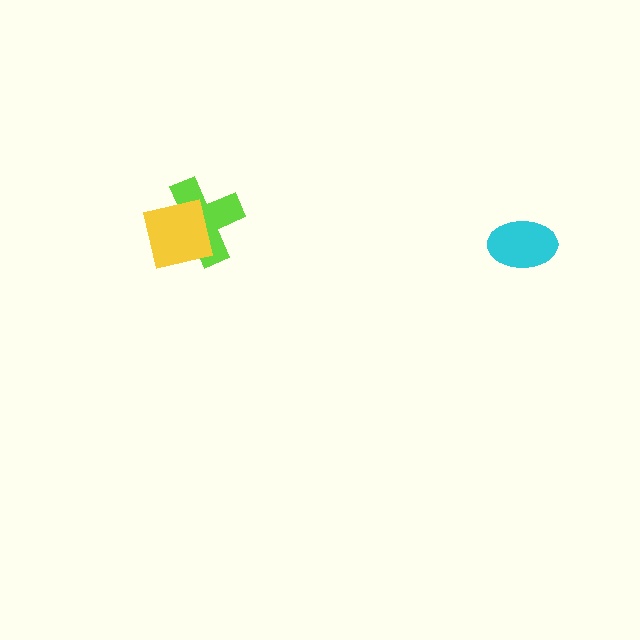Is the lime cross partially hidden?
Yes, it is partially covered by another shape.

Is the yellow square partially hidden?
No, no other shape covers it.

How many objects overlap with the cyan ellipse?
0 objects overlap with the cyan ellipse.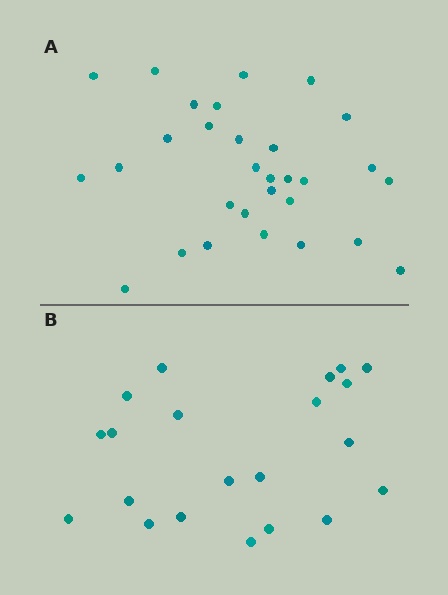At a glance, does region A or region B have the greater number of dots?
Region A (the top region) has more dots.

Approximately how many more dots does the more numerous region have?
Region A has roughly 8 or so more dots than region B.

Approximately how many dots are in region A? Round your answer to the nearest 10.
About 30 dots.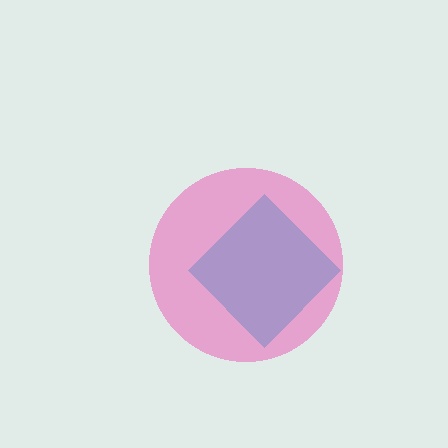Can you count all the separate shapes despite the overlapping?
Yes, there are 2 separate shapes.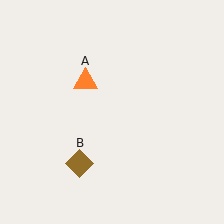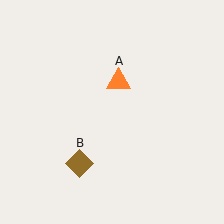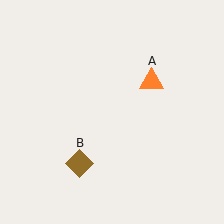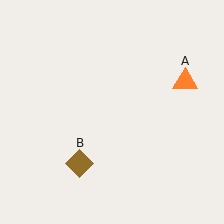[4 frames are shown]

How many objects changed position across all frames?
1 object changed position: orange triangle (object A).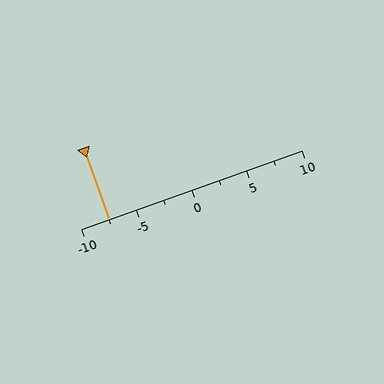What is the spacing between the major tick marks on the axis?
The major ticks are spaced 5 apart.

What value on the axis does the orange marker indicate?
The marker indicates approximately -7.5.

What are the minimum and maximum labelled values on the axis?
The axis runs from -10 to 10.